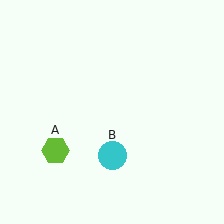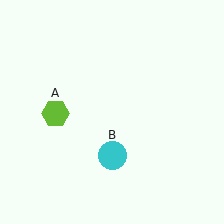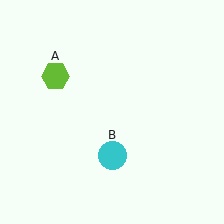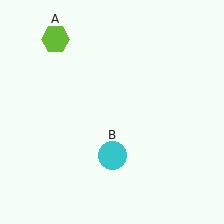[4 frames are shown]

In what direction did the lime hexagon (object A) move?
The lime hexagon (object A) moved up.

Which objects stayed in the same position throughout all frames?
Cyan circle (object B) remained stationary.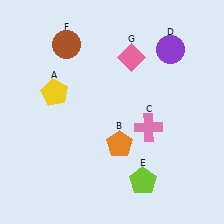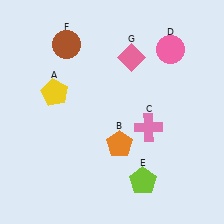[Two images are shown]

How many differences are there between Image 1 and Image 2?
There is 1 difference between the two images.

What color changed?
The circle (D) changed from purple in Image 1 to pink in Image 2.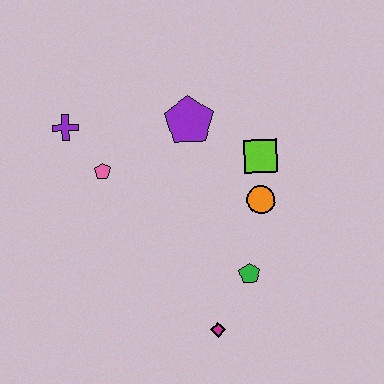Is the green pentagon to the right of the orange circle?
No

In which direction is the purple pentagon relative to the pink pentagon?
The purple pentagon is to the right of the pink pentagon.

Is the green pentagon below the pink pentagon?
Yes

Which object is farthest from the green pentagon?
The purple cross is farthest from the green pentagon.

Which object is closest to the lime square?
The orange circle is closest to the lime square.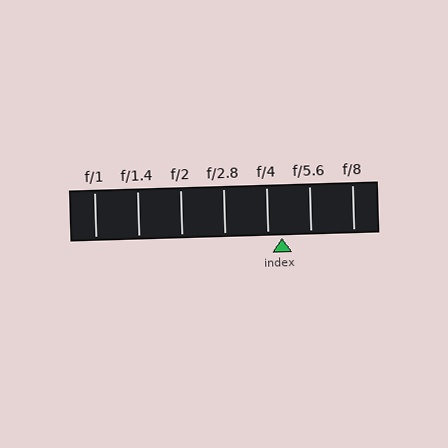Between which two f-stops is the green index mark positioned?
The index mark is between f/4 and f/5.6.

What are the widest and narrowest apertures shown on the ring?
The widest aperture shown is f/1 and the narrowest is f/8.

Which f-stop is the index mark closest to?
The index mark is closest to f/4.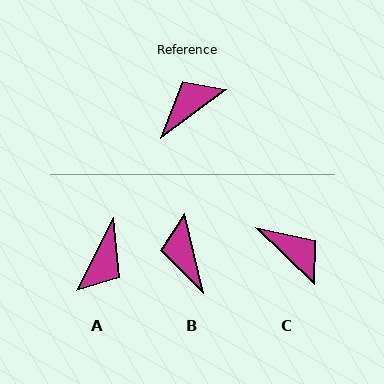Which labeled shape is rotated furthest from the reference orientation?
A, about 153 degrees away.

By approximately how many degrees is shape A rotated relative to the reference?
Approximately 153 degrees clockwise.